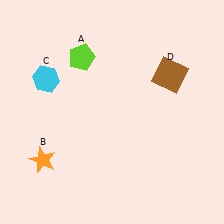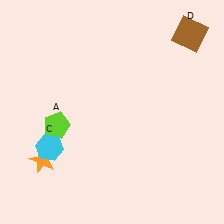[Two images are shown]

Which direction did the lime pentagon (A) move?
The lime pentagon (A) moved down.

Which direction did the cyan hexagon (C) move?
The cyan hexagon (C) moved down.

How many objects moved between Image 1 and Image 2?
3 objects moved between the two images.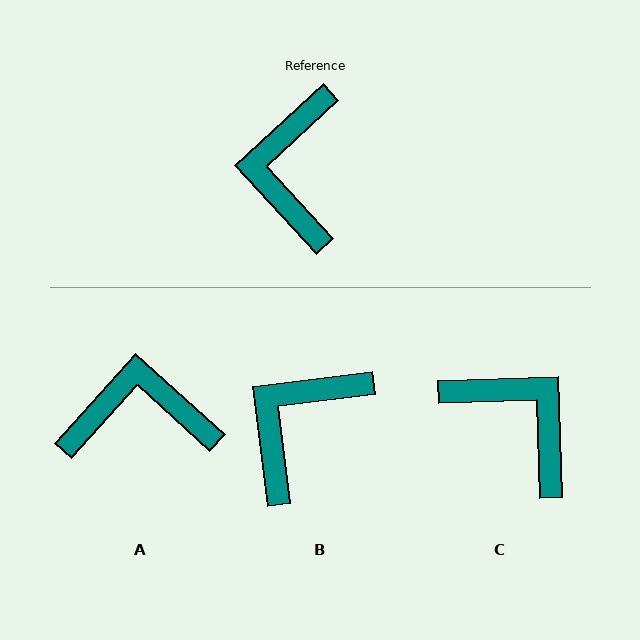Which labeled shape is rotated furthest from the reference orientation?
C, about 131 degrees away.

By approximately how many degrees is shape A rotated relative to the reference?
Approximately 85 degrees clockwise.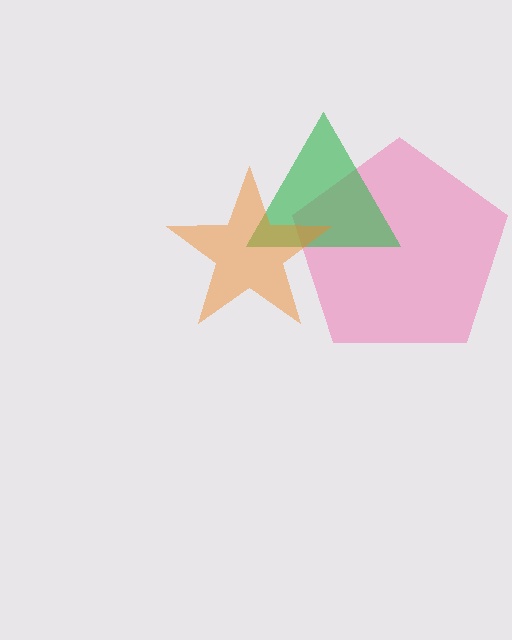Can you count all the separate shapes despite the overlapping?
Yes, there are 3 separate shapes.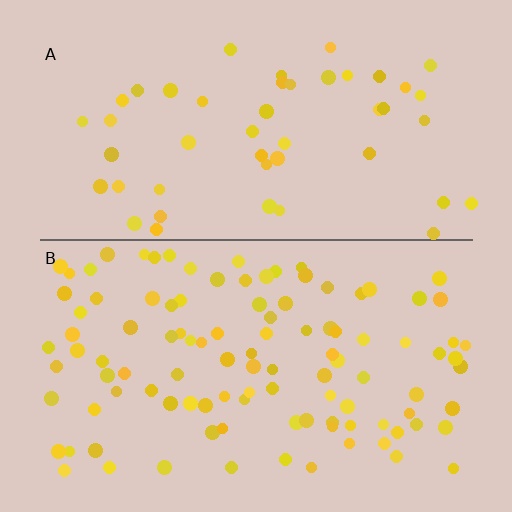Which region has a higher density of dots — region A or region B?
B (the bottom).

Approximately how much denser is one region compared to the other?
Approximately 2.2× — region B over region A.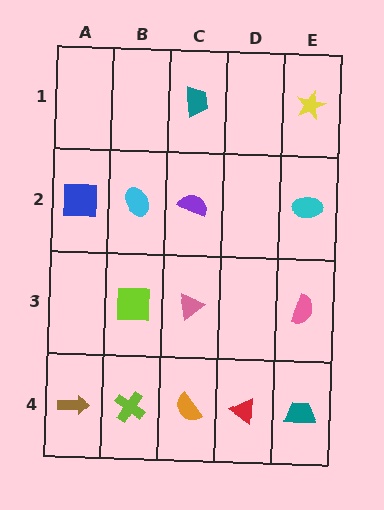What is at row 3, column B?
A lime square.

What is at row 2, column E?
A cyan ellipse.